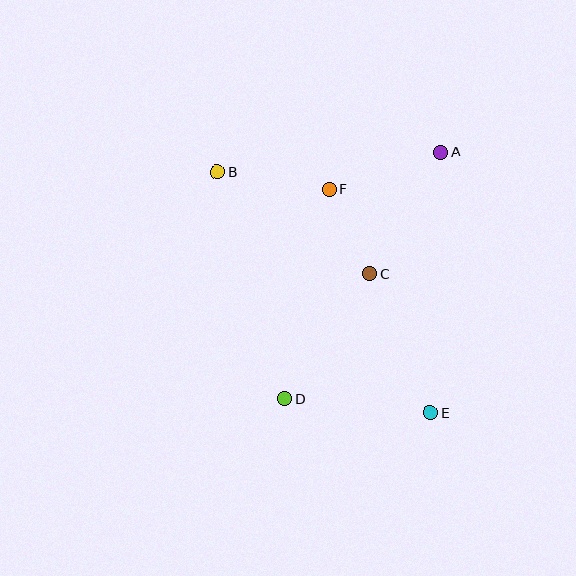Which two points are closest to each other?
Points C and F are closest to each other.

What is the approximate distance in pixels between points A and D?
The distance between A and D is approximately 292 pixels.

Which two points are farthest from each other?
Points B and E are farthest from each other.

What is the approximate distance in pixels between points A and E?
The distance between A and E is approximately 261 pixels.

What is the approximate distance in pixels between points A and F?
The distance between A and F is approximately 118 pixels.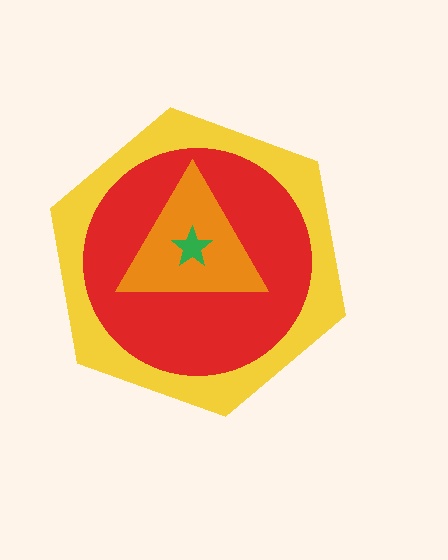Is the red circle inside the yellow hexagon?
Yes.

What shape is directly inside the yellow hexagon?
The red circle.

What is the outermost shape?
The yellow hexagon.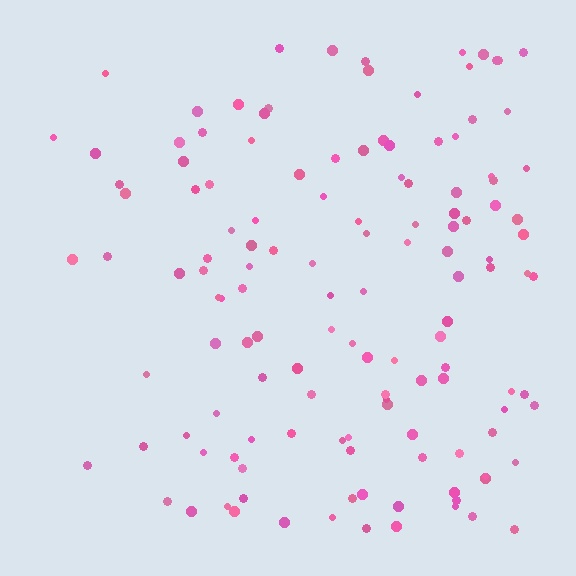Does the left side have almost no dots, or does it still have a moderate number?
Still a moderate number, just noticeably fewer than the right.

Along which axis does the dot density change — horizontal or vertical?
Horizontal.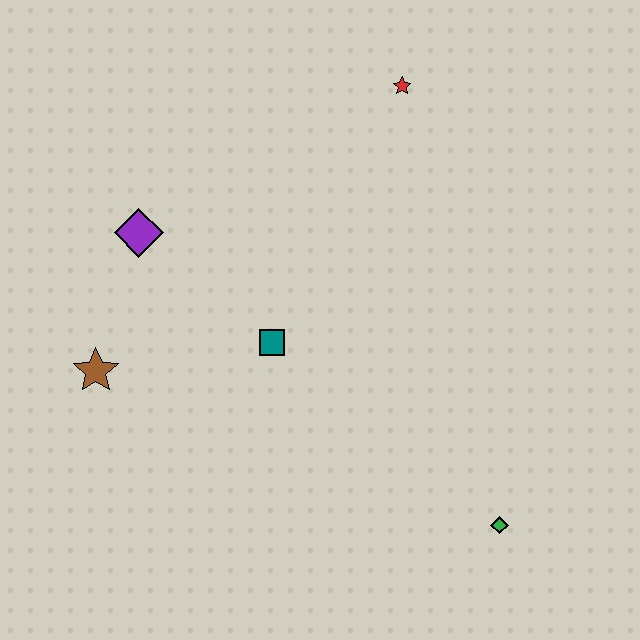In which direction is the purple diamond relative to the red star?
The purple diamond is to the left of the red star.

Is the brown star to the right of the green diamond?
No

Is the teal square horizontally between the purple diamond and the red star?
Yes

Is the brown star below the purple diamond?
Yes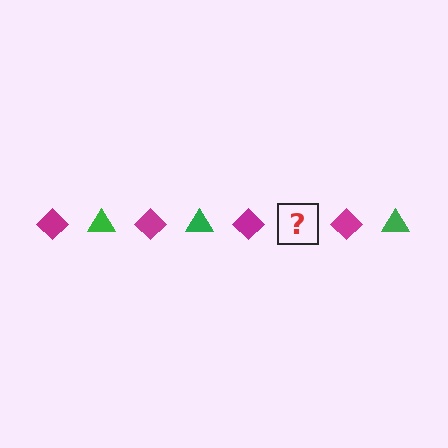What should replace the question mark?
The question mark should be replaced with a green triangle.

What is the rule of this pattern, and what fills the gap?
The rule is that the pattern alternates between magenta diamond and green triangle. The gap should be filled with a green triangle.